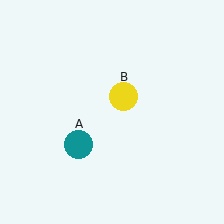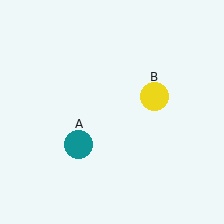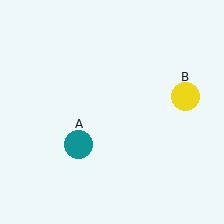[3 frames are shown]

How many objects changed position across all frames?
1 object changed position: yellow circle (object B).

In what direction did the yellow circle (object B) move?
The yellow circle (object B) moved right.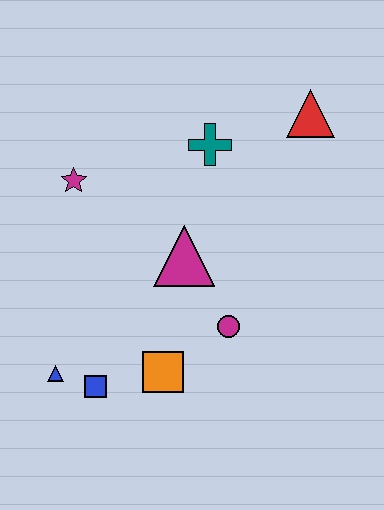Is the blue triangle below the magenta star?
Yes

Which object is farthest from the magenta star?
The red triangle is farthest from the magenta star.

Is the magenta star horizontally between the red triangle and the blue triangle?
Yes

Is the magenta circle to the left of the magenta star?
No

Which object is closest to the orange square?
The blue square is closest to the orange square.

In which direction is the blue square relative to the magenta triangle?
The blue square is below the magenta triangle.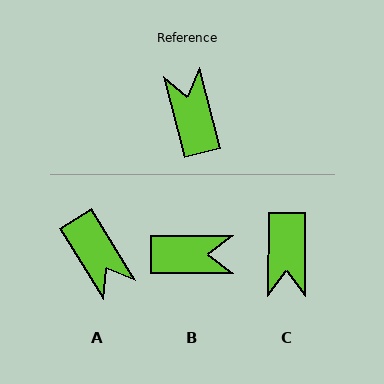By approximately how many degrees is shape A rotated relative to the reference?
Approximately 163 degrees clockwise.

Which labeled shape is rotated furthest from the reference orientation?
C, about 165 degrees away.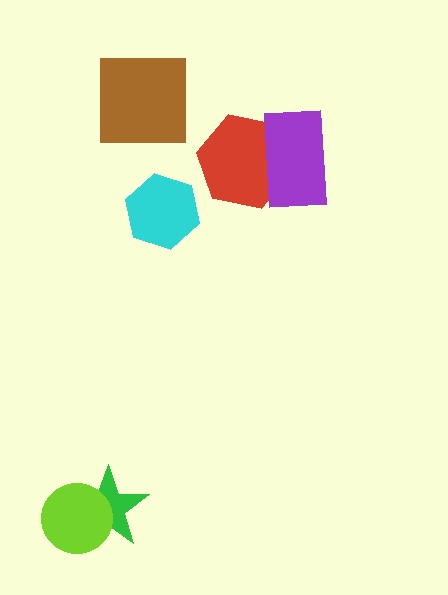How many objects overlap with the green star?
1 object overlaps with the green star.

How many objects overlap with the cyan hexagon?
0 objects overlap with the cyan hexagon.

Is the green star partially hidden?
Yes, it is partially covered by another shape.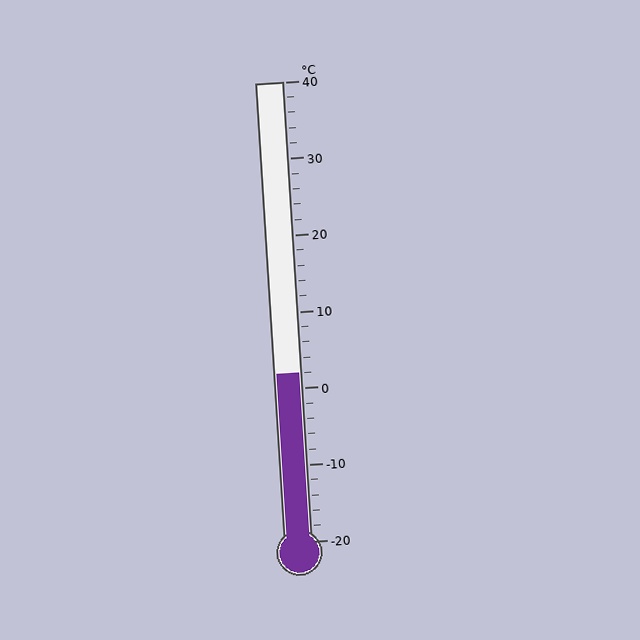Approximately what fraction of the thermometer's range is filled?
The thermometer is filled to approximately 35% of its range.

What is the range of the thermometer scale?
The thermometer scale ranges from -20°C to 40°C.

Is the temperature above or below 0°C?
The temperature is above 0°C.